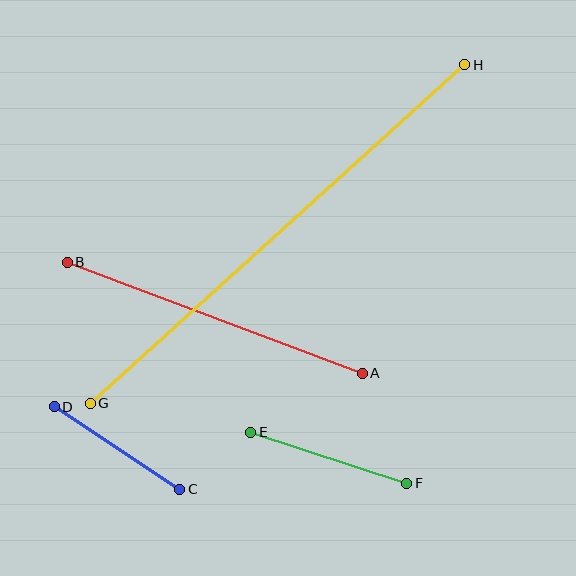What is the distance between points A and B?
The distance is approximately 315 pixels.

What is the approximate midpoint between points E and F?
The midpoint is at approximately (329, 458) pixels.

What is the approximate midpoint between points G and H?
The midpoint is at approximately (277, 234) pixels.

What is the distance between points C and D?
The distance is approximately 150 pixels.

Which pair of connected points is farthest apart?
Points G and H are farthest apart.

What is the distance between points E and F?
The distance is approximately 164 pixels.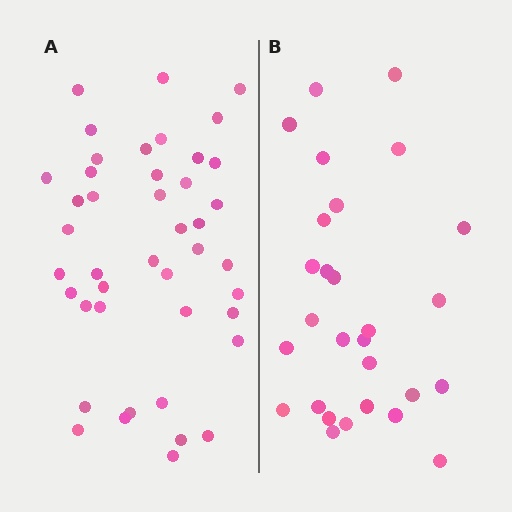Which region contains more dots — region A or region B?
Region A (the left region) has more dots.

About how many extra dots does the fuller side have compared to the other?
Region A has approximately 15 more dots than region B.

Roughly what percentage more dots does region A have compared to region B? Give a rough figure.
About 55% more.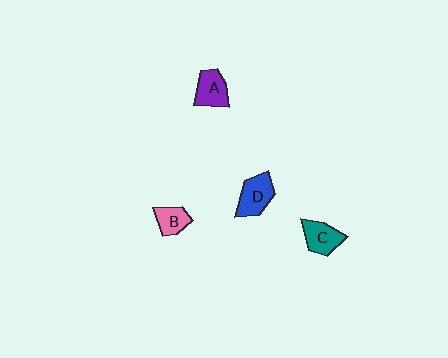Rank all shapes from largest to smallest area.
From largest to smallest: D (blue), C (teal), A (purple), B (pink).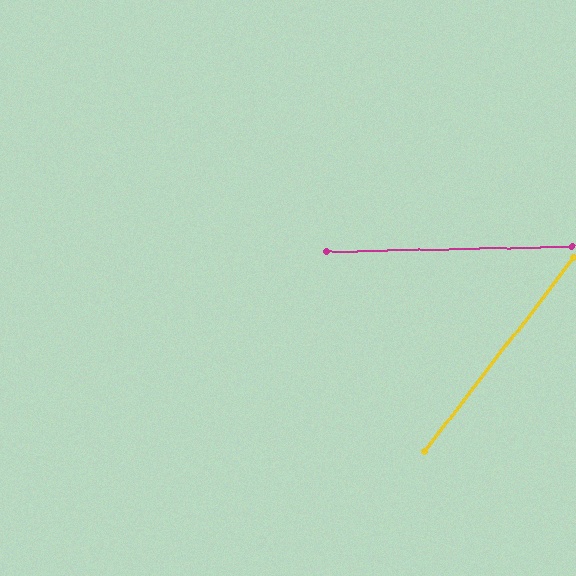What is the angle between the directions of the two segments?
Approximately 51 degrees.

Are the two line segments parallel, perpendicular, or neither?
Neither parallel nor perpendicular — they differ by about 51°.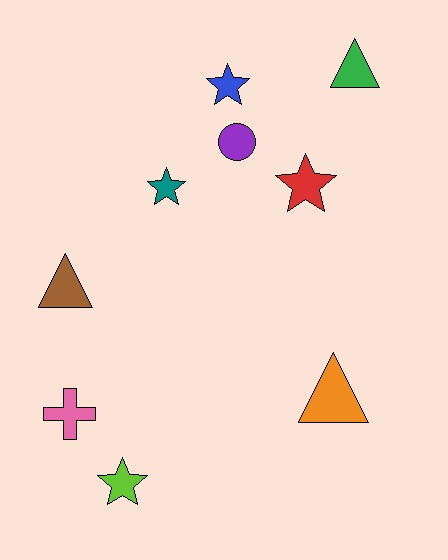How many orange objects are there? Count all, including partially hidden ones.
There is 1 orange object.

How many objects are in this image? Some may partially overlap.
There are 9 objects.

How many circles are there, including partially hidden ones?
There is 1 circle.